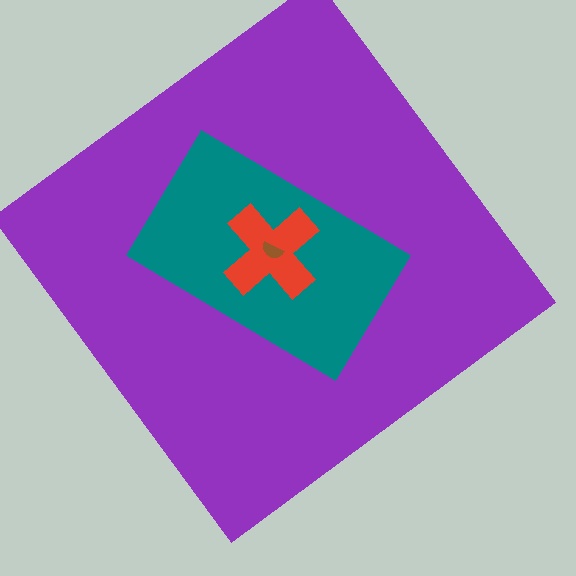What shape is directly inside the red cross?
The brown semicircle.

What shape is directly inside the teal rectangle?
The red cross.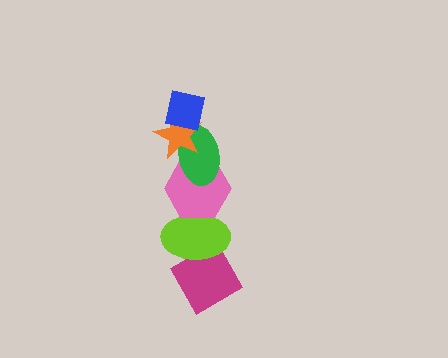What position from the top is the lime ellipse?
The lime ellipse is 5th from the top.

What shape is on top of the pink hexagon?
The green ellipse is on top of the pink hexagon.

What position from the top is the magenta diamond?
The magenta diamond is 6th from the top.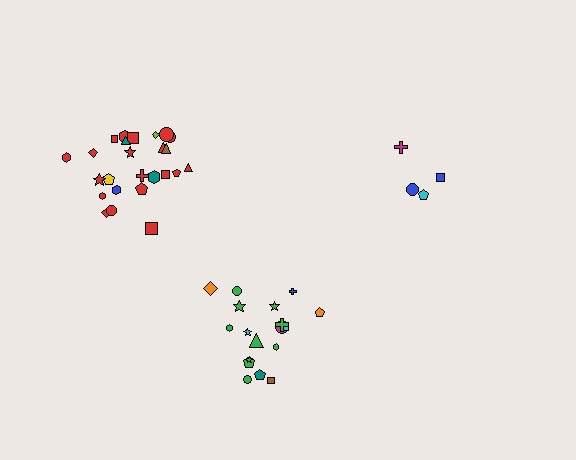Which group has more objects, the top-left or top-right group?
The top-left group.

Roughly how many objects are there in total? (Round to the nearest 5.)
Roughly 45 objects in total.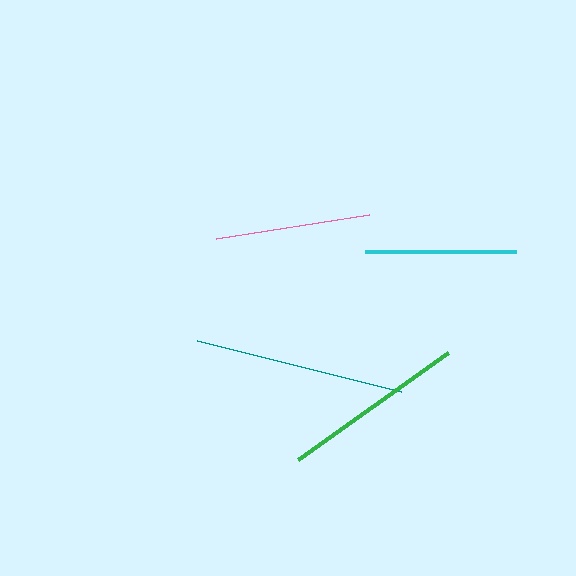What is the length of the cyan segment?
The cyan segment is approximately 151 pixels long.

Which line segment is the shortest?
The cyan line is the shortest at approximately 151 pixels.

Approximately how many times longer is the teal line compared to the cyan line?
The teal line is approximately 1.4 times the length of the cyan line.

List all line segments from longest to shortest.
From longest to shortest: teal, green, pink, cyan.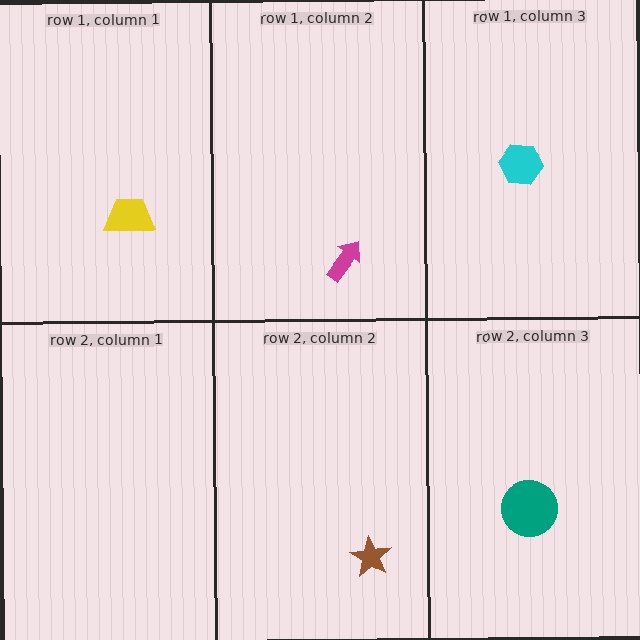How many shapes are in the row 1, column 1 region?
1.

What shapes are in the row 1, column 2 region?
The magenta arrow.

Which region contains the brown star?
The row 2, column 2 region.